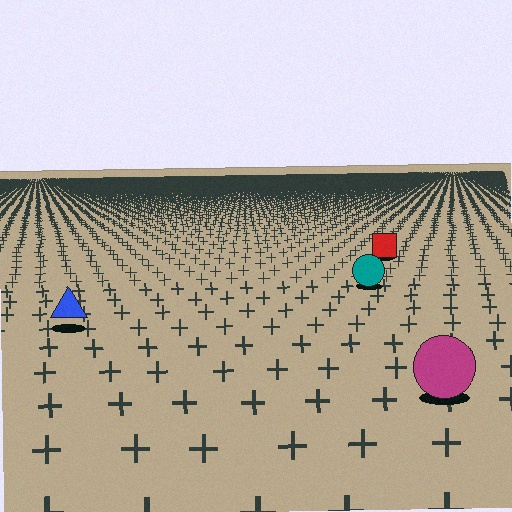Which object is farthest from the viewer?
The red square is farthest from the viewer. It appears smaller and the ground texture around it is denser.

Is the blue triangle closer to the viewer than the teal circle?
Yes. The blue triangle is closer — you can tell from the texture gradient: the ground texture is coarser near it.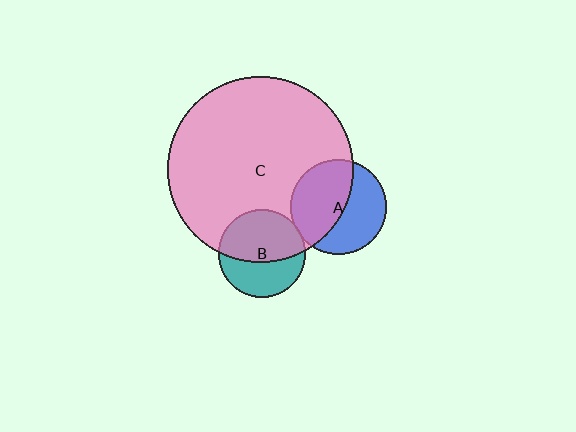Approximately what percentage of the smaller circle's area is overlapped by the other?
Approximately 60%.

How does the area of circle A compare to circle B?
Approximately 1.2 times.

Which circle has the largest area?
Circle C (pink).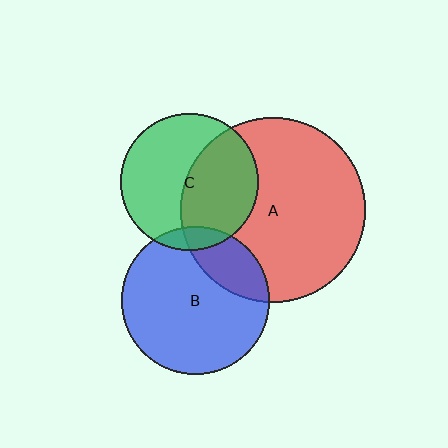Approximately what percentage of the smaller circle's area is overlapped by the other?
Approximately 10%.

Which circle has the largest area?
Circle A (red).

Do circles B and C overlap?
Yes.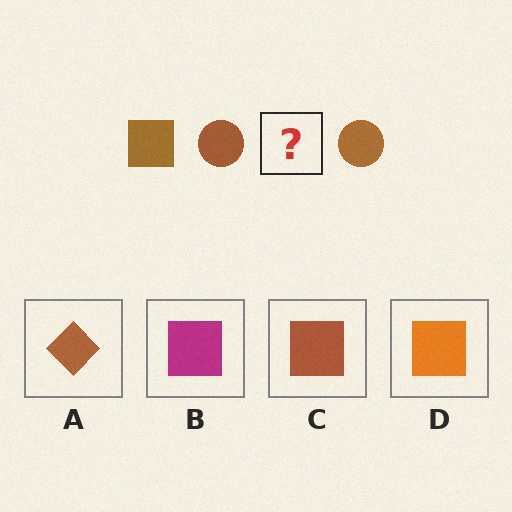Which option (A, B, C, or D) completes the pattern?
C.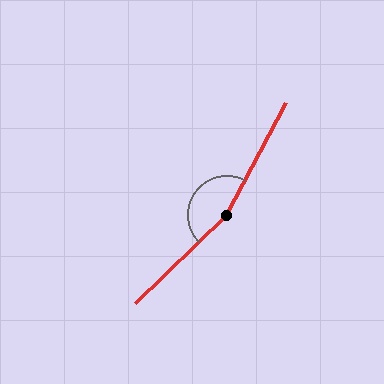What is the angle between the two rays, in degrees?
Approximately 162 degrees.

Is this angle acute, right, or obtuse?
It is obtuse.